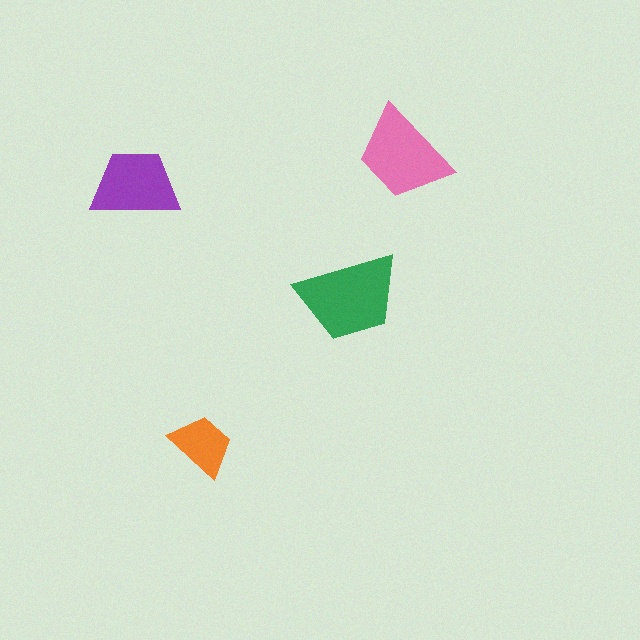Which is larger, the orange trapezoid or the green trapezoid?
The green one.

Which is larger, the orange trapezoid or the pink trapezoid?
The pink one.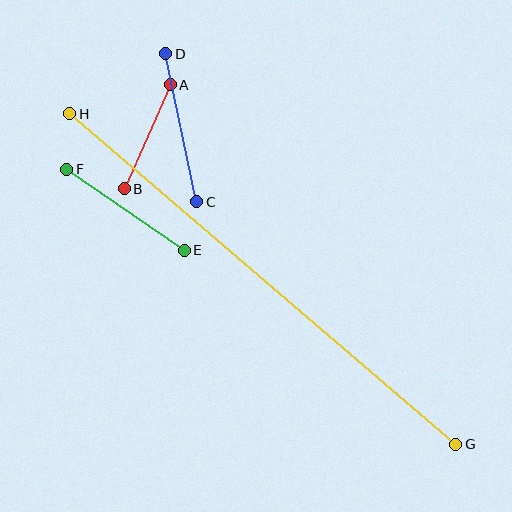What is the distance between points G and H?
The distance is approximately 508 pixels.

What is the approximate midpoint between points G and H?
The midpoint is at approximately (263, 279) pixels.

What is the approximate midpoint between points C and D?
The midpoint is at approximately (181, 128) pixels.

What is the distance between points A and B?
The distance is approximately 114 pixels.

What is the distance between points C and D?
The distance is approximately 151 pixels.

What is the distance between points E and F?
The distance is approximately 143 pixels.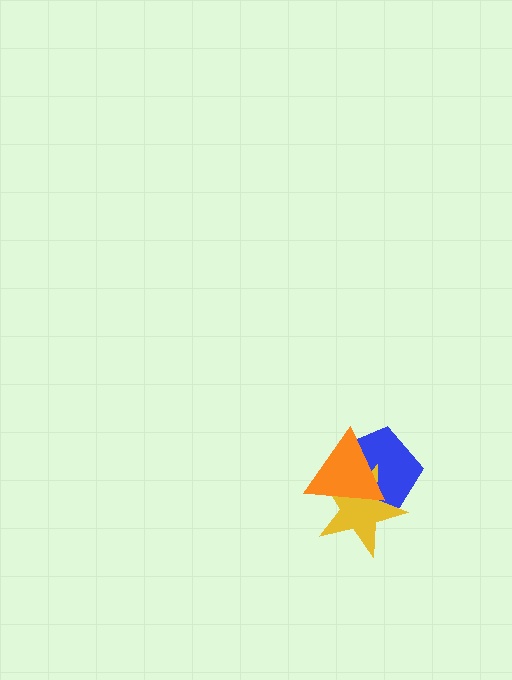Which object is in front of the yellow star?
The orange triangle is in front of the yellow star.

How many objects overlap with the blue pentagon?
2 objects overlap with the blue pentagon.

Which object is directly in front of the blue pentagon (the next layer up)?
The yellow star is directly in front of the blue pentagon.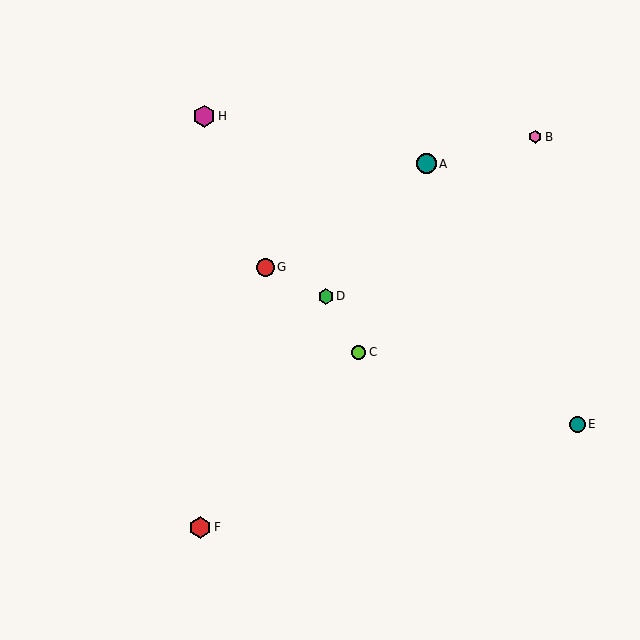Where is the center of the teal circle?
The center of the teal circle is at (577, 424).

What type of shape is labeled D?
Shape D is a green hexagon.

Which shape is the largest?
The magenta hexagon (labeled H) is the largest.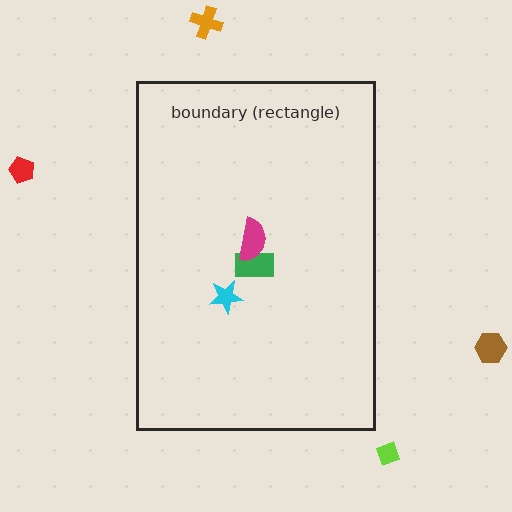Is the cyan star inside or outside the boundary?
Inside.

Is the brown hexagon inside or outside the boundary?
Outside.